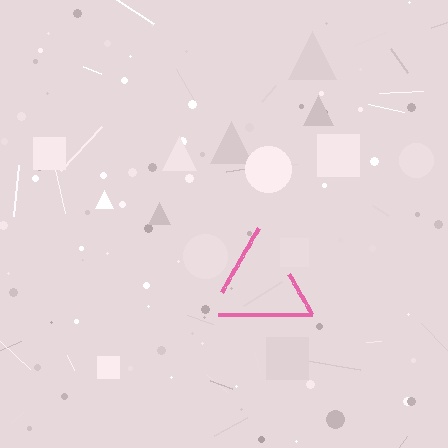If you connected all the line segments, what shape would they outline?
They would outline a triangle.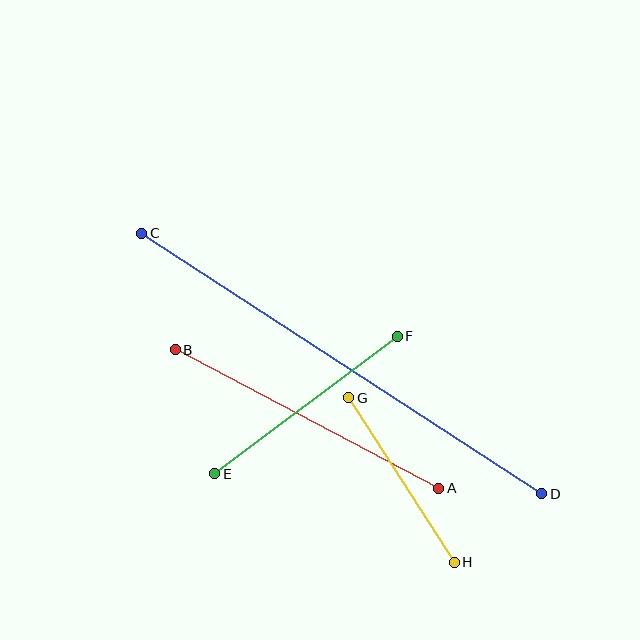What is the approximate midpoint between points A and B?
The midpoint is at approximately (307, 419) pixels.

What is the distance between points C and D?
The distance is approximately 477 pixels.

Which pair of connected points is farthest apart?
Points C and D are farthest apart.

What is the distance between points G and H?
The distance is approximately 195 pixels.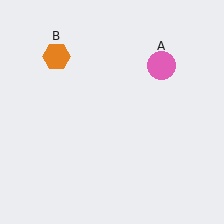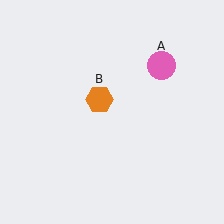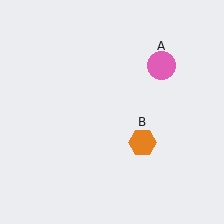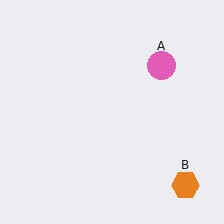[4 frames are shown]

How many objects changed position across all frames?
1 object changed position: orange hexagon (object B).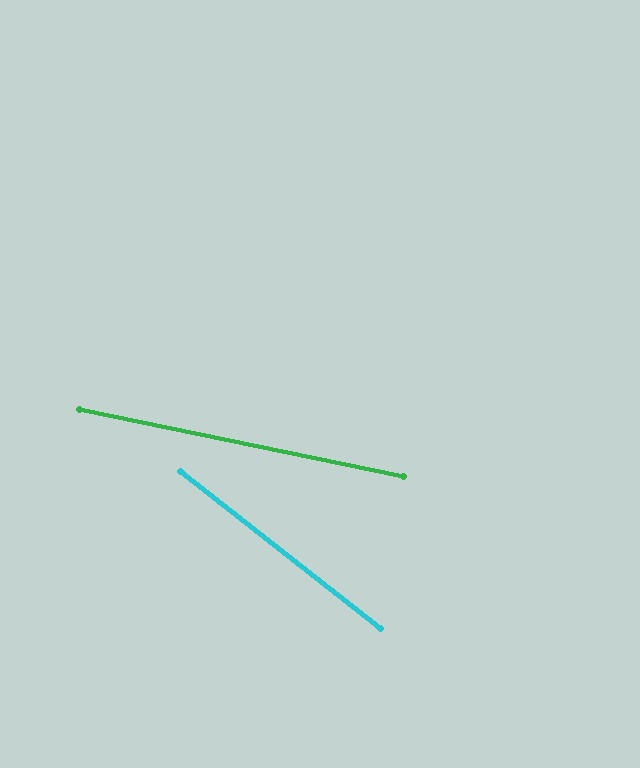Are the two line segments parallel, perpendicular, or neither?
Neither parallel nor perpendicular — they differ by about 27°.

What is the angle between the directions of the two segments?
Approximately 27 degrees.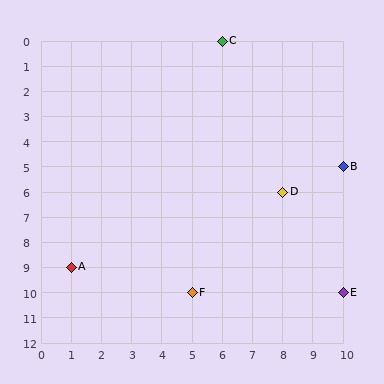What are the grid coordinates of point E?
Point E is at grid coordinates (10, 10).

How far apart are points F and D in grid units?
Points F and D are 3 columns and 4 rows apart (about 5.0 grid units diagonally).